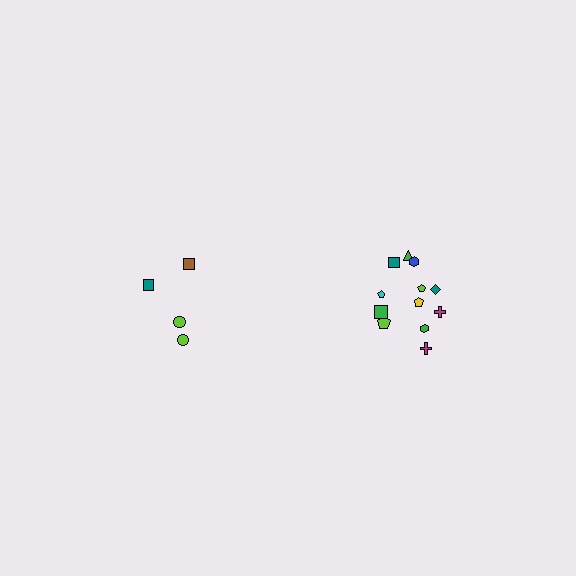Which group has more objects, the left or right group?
The right group.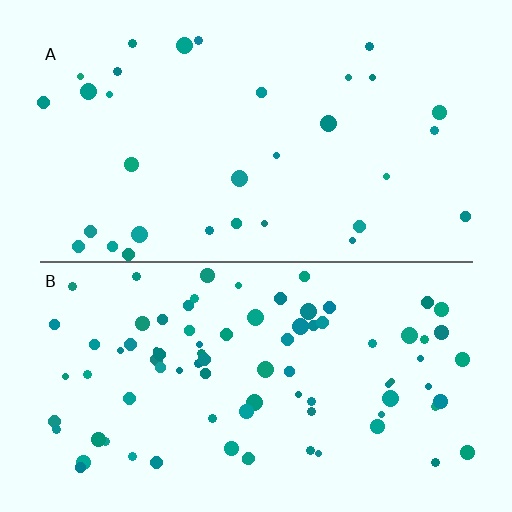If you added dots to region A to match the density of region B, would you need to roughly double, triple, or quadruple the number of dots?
Approximately triple.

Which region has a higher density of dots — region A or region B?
B (the bottom).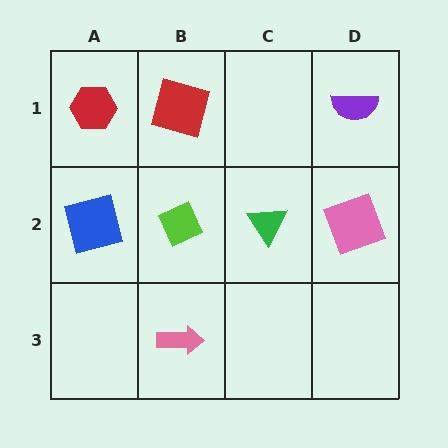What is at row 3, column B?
A pink arrow.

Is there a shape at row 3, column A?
No, that cell is empty.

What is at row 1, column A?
A red hexagon.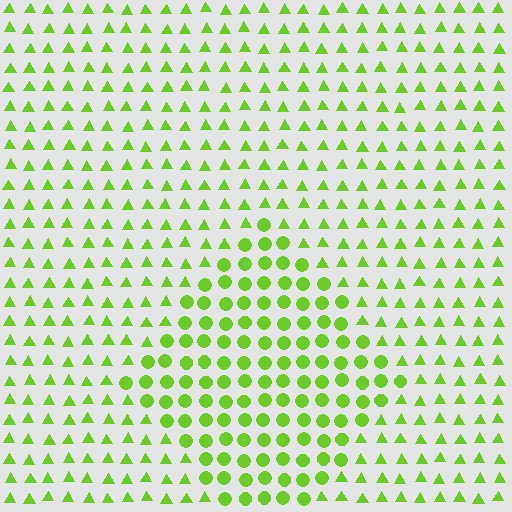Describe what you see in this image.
The image is filled with small lime elements arranged in a uniform grid. A diamond-shaped region contains circles, while the surrounding area contains triangles. The boundary is defined purely by the change in element shape.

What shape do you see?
I see a diamond.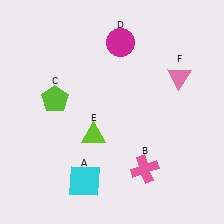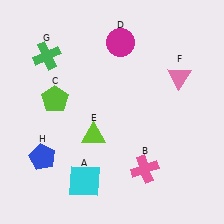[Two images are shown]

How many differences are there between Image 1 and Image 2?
There are 2 differences between the two images.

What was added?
A green cross (G), a blue pentagon (H) were added in Image 2.